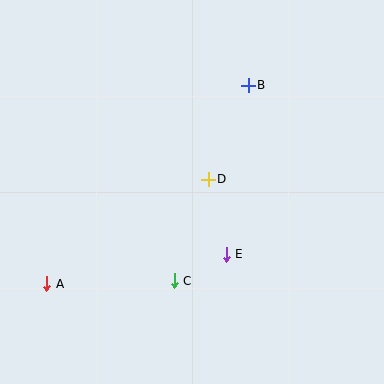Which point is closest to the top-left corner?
Point B is closest to the top-left corner.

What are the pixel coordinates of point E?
Point E is at (226, 254).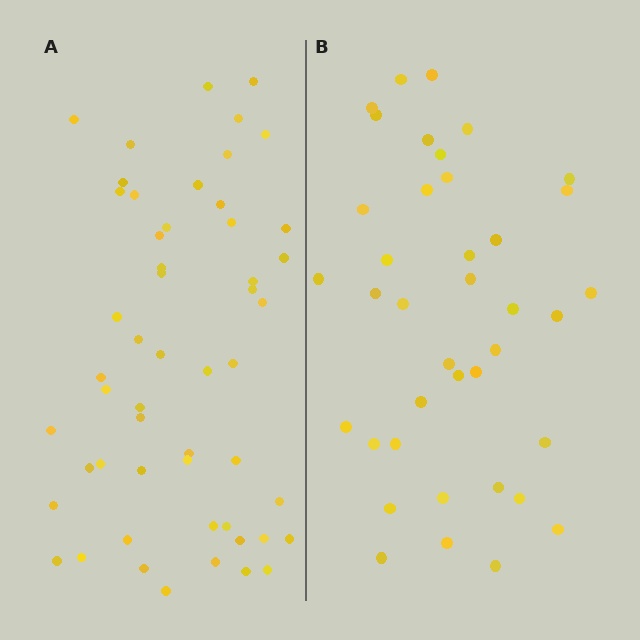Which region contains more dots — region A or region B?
Region A (the left region) has more dots.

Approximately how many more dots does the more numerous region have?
Region A has approximately 15 more dots than region B.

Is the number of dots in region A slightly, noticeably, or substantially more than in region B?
Region A has noticeably more, but not dramatically so. The ratio is roughly 1.4 to 1.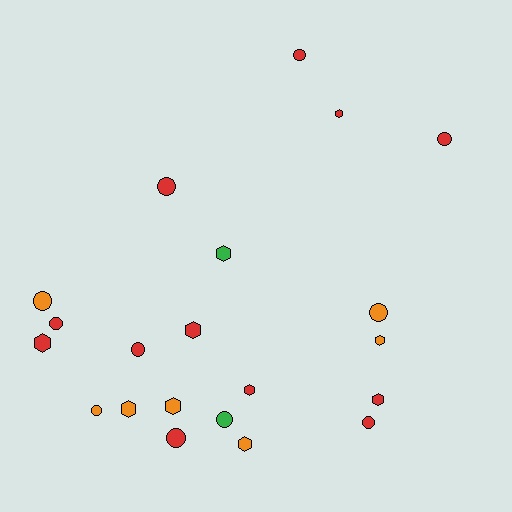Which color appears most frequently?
Red, with 12 objects.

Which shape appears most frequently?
Circle, with 11 objects.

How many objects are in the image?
There are 21 objects.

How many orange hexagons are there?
There are 4 orange hexagons.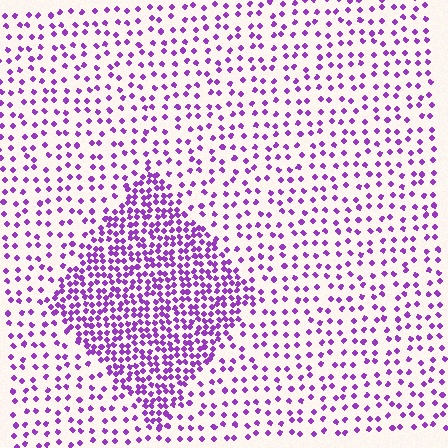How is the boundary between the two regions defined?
The boundary is defined by a change in element density (approximately 2.5x ratio). All elements are the same color, size, and shape.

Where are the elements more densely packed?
The elements are more densely packed inside the diamond boundary.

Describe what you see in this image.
The image contains small purple elements arranged at two different densities. A diamond-shaped region is visible where the elements are more densely packed than the surrounding area.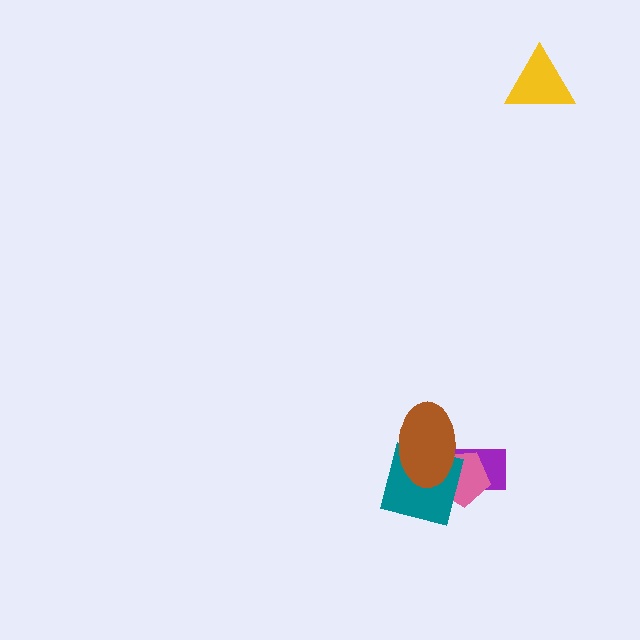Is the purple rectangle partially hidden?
Yes, it is partially covered by another shape.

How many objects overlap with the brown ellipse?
3 objects overlap with the brown ellipse.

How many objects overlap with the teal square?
3 objects overlap with the teal square.